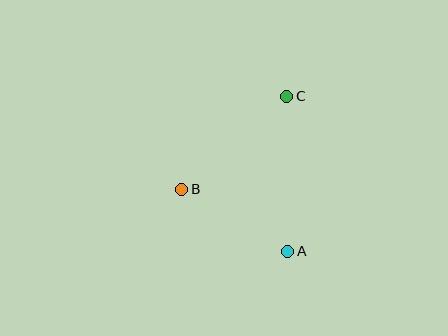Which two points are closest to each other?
Points A and B are closest to each other.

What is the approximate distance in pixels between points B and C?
The distance between B and C is approximately 140 pixels.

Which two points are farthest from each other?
Points A and C are farthest from each other.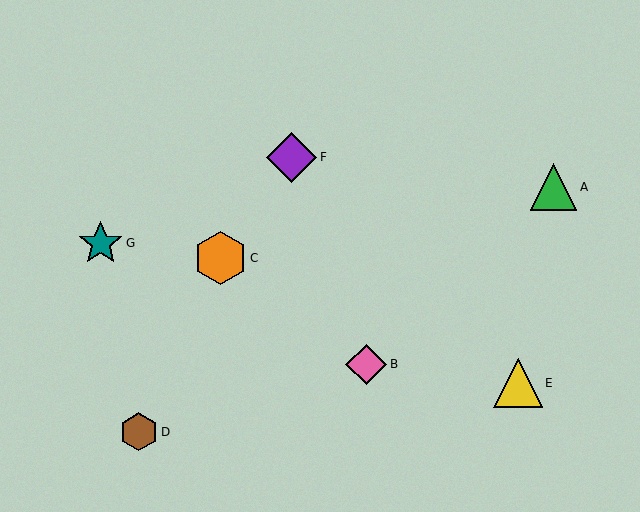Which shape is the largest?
The orange hexagon (labeled C) is the largest.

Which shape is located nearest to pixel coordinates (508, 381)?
The yellow triangle (labeled E) at (518, 383) is nearest to that location.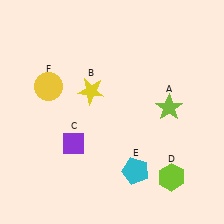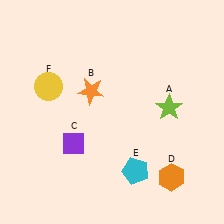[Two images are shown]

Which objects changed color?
B changed from yellow to orange. D changed from lime to orange.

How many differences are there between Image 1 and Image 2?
There are 2 differences between the two images.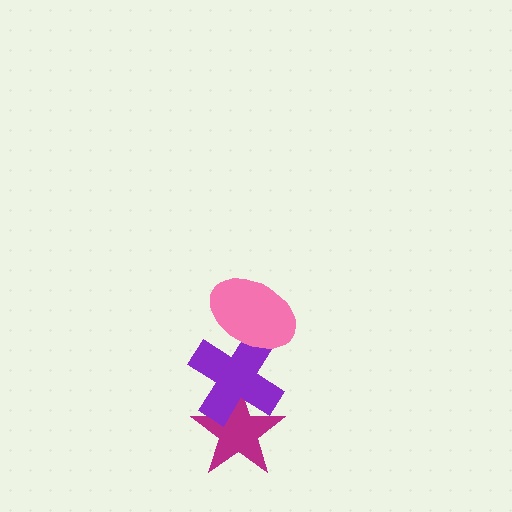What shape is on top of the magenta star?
The purple cross is on top of the magenta star.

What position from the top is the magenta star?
The magenta star is 3rd from the top.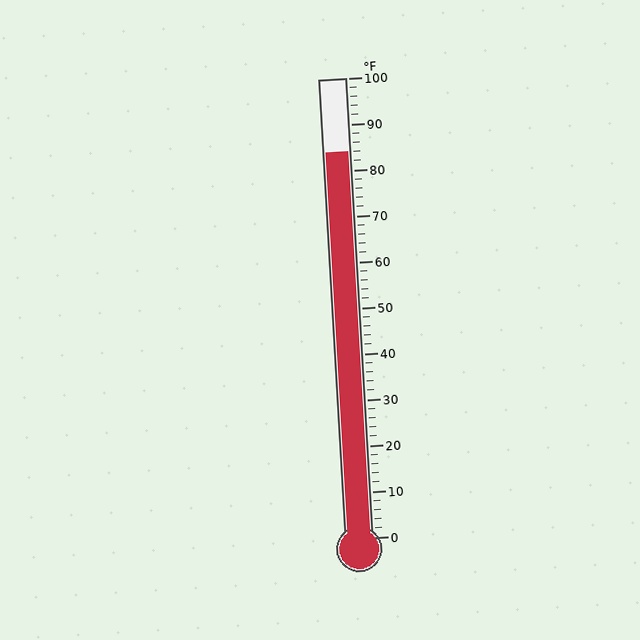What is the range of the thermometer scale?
The thermometer scale ranges from 0°F to 100°F.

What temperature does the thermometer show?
The thermometer shows approximately 84°F.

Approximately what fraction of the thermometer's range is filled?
The thermometer is filled to approximately 85% of its range.